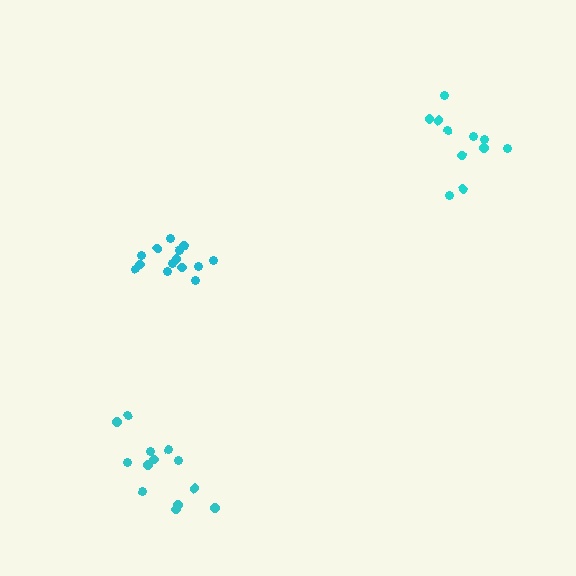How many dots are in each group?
Group 1: 11 dots, Group 2: 13 dots, Group 3: 14 dots (38 total).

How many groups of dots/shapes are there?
There are 3 groups.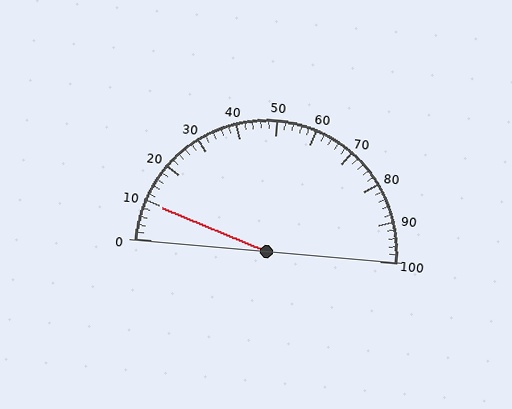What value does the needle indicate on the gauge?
The needle indicates approximately 10.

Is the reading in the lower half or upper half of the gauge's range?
The reading is in the lower half of the range (0 to 100).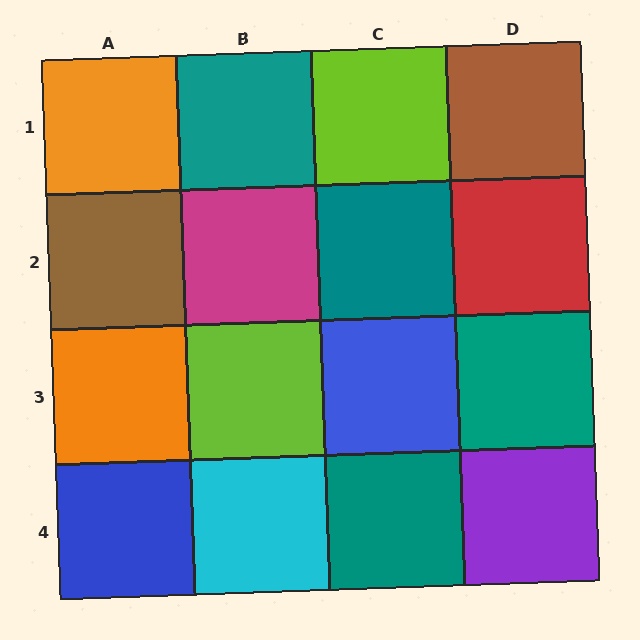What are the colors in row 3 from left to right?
Orange, lime, blue, teal.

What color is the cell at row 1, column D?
Brown.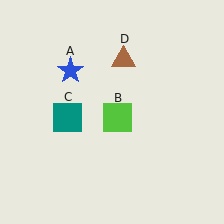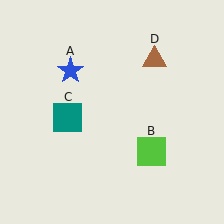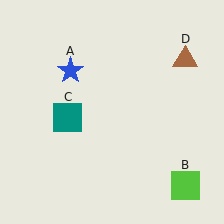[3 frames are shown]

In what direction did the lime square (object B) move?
The lime square (object B) moved down and to the right.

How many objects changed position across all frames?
2 objects changed position: lime square (object B), brown triangle (object D).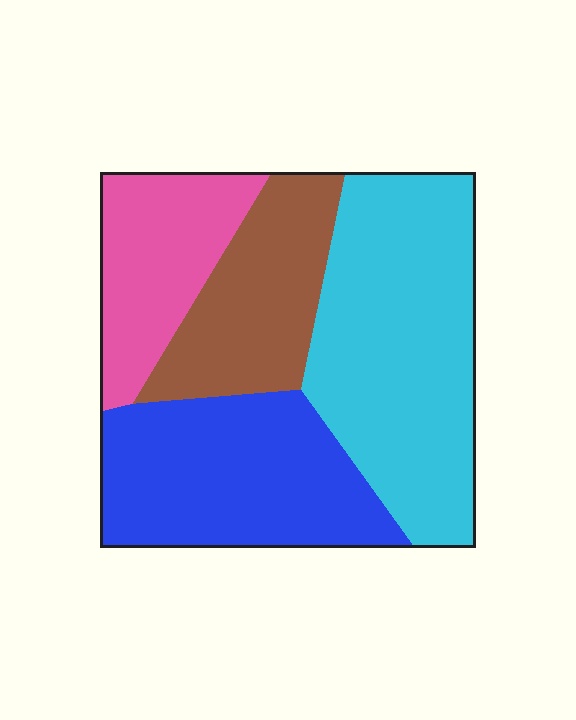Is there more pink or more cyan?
Cyan.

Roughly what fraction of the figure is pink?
Pink covers about 15% of the figure.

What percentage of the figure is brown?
Brown covers 19% of the figure.